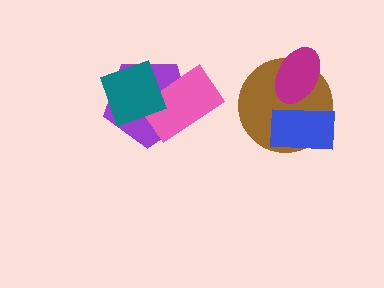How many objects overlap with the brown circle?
2 objects overlap with the brown circle.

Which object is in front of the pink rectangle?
The teal diamond is in front of the pink rectangle.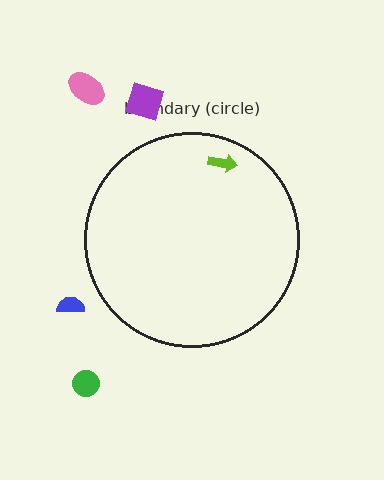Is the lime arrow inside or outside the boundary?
Inside.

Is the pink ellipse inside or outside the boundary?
Outside.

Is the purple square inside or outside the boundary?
Outside.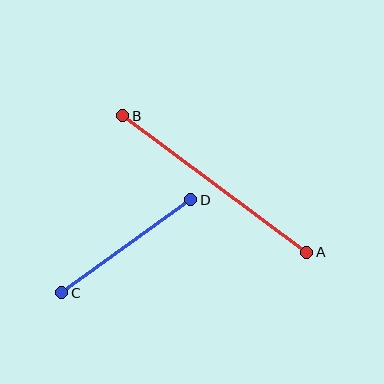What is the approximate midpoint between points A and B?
The midpoint is at approximately (215, 184) pixels.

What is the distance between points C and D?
The distance is approximately 159 pixels.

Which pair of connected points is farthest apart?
Points A and B are farthest apart.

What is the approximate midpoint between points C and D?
The midpoint is at approximately (126, 246) pixels.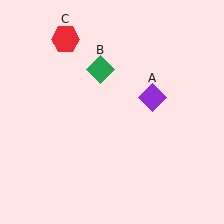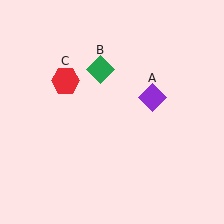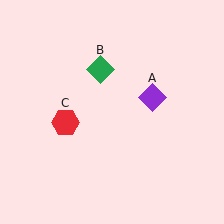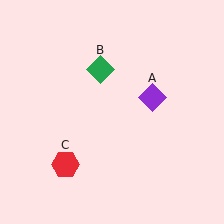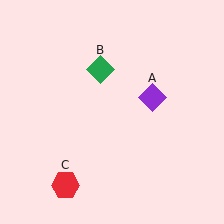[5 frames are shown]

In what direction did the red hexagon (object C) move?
The red hexagon (object C) moved down.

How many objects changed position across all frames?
1 object changed position: red hexagon (object C).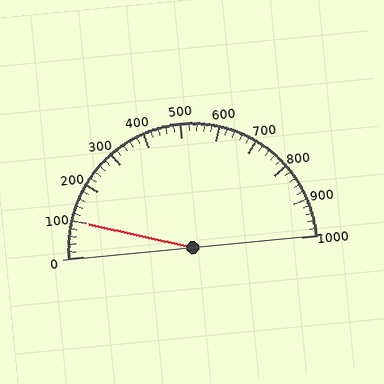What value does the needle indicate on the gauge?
The needle indicates approximately 100.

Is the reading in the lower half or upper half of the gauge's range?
The reading is in the lower half of the range (0 to 1000).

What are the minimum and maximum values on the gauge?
The gauge ranges from 0 to 1000.